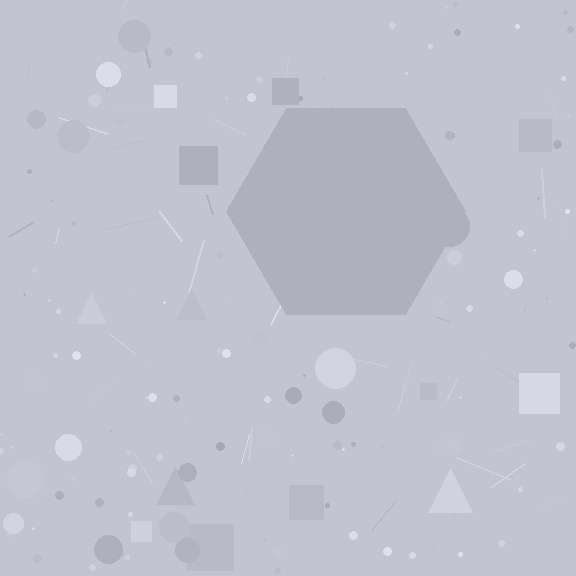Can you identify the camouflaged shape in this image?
The camouflaged shape is a hexagon.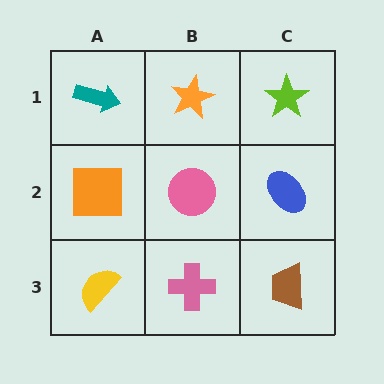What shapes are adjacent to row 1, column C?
A blue ellipse (row 2, column C), an orange star (row 1, column B).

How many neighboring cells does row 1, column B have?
3.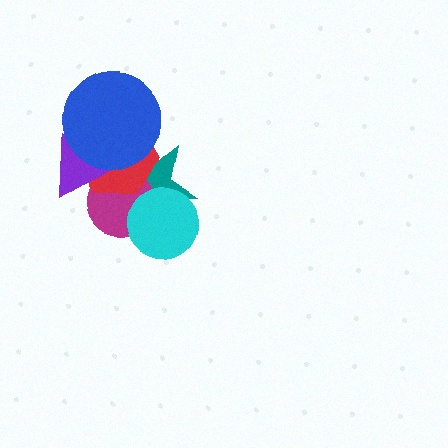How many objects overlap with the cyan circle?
2 objects overlap with the cyan circle.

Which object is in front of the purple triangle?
The blue circle is in front of the purple triangle.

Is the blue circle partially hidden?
No, no other shape covers it.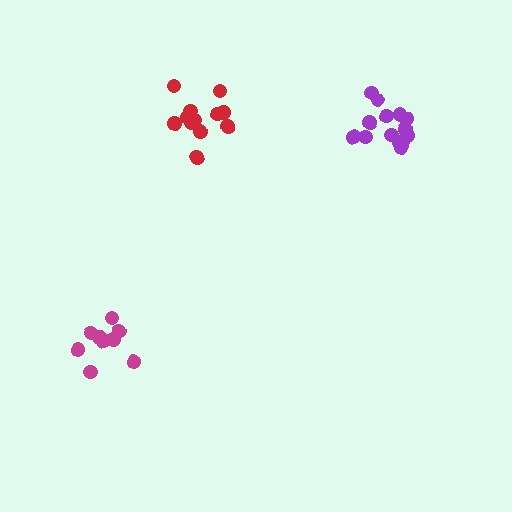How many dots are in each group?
Group 1: 14 dots, Group 2: 9 dots, Group 3: 13 dots (36 total).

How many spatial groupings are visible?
There are 3 spatial groupings.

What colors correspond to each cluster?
The clusters are colored: purple, magenta, red.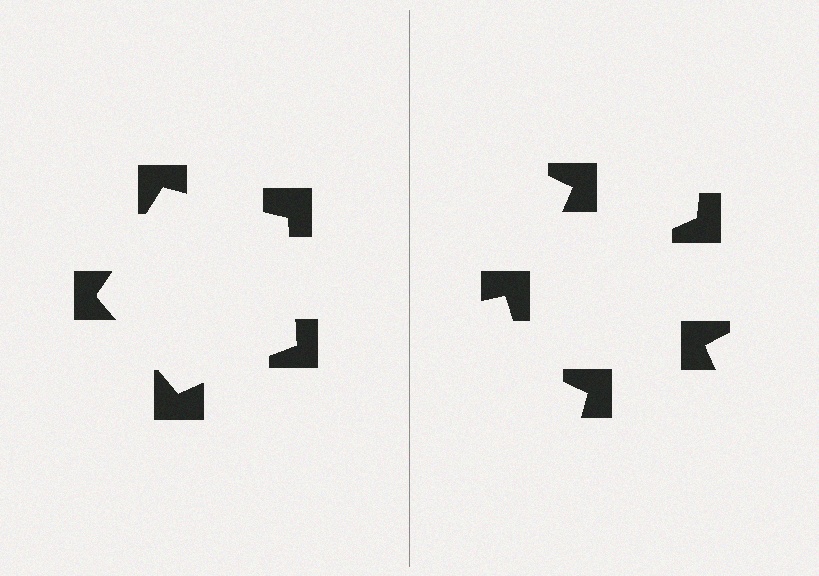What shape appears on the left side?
An illusory pentagon.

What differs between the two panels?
The notched squares are positioned identically on both sides; only the wedge orientations differ. On the left they align to a pentagon; on the right they are misaligned.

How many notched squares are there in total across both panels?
10 — 5 on each side.